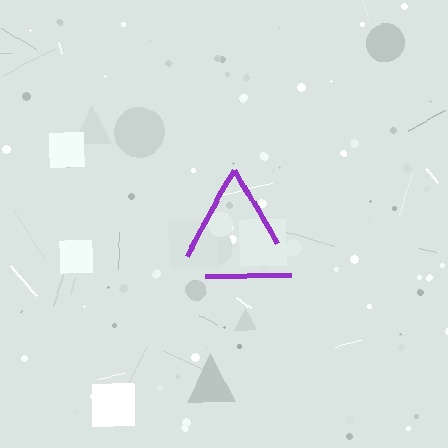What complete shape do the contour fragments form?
The contour fragments form a triangle.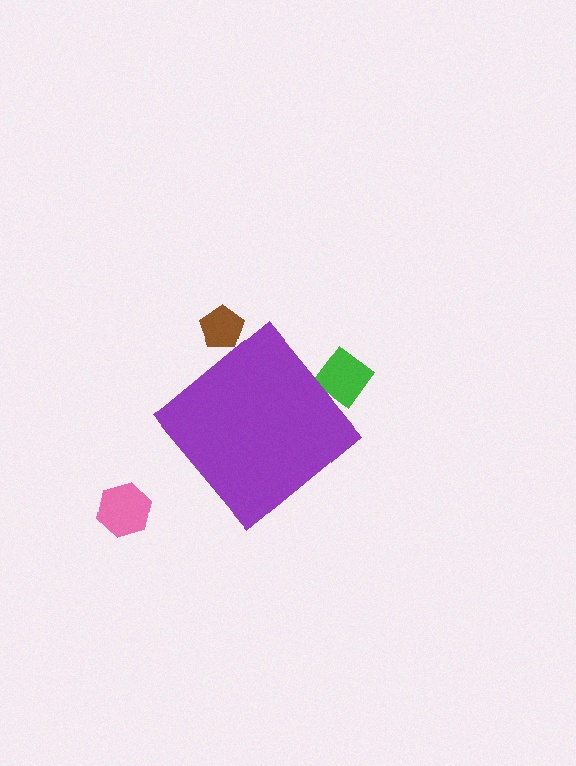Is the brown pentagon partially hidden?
Yes, the brown pentagon is partially hidden behind the purple diamond.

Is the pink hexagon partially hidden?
No, the pink hexagon is fully visible.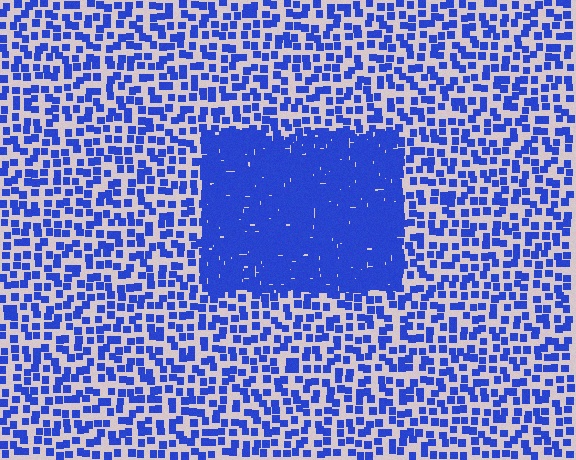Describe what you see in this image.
The image contains small blue elements arranged at two different densities. A rectangle-shaped region is visible where the elements are more densely packed than the surrounding area.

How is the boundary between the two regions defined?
The boundary is defined by a change in element density (approximately 3.1x ratio). All elements are the same color, size, and shape.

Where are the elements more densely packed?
The elements are more densely packed inside the rectangle boundary.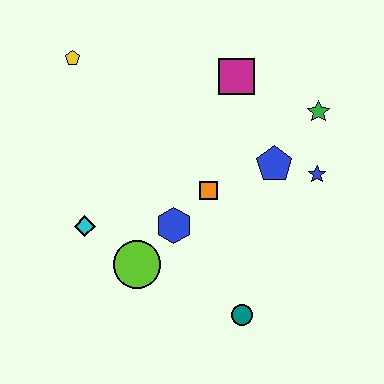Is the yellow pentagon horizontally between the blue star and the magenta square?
No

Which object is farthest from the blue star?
The yellow pentagon is farthest from the blue star.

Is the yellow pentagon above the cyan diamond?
Yes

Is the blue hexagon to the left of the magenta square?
Yes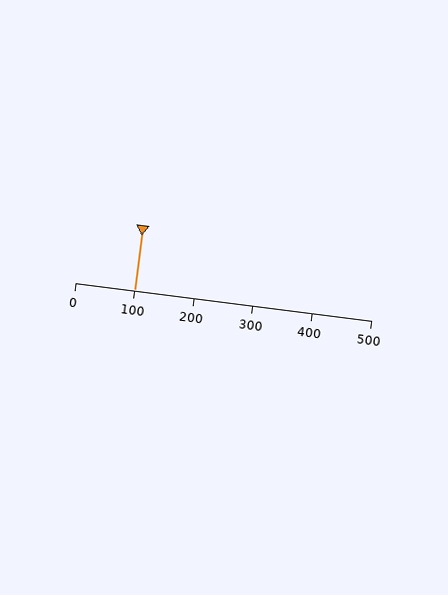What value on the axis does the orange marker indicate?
The marker indicates approximately 100.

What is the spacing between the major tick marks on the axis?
The major ticks are spaced 100 apart.